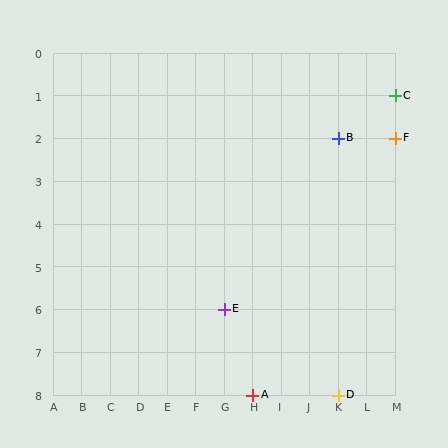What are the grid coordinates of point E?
Point E is at grid coordinates (G, 6).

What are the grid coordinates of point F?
Point F is at grid coordinates (M, 2).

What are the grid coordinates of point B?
Point B is at grid coordinates (K, 2).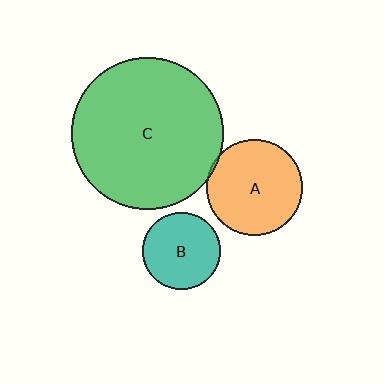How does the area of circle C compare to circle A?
Approximately 2.5 times.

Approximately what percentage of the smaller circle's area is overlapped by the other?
Approximately 5%.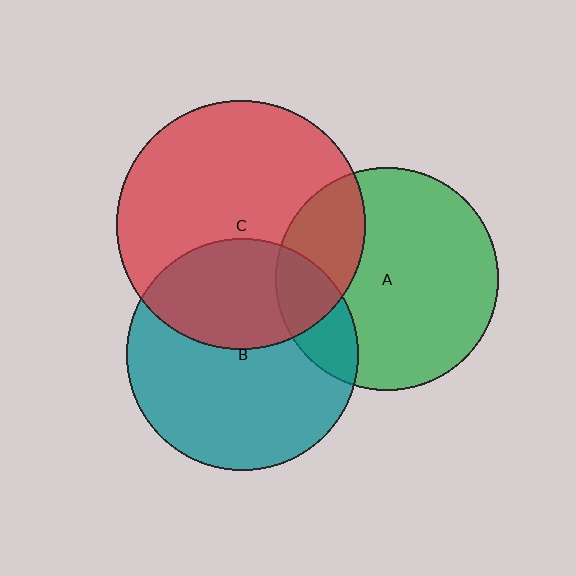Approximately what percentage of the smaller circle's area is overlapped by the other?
Approximately 25%.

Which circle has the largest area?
Circle C (red).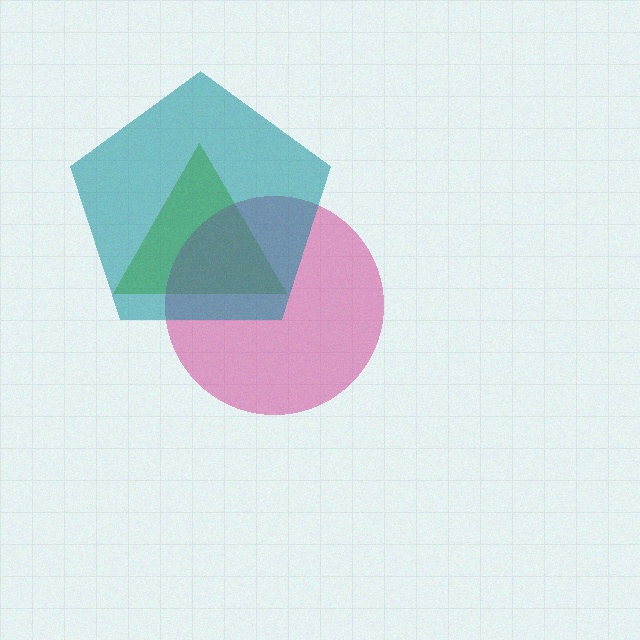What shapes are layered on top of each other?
The layered shapes are: a lime triangle, a magenta circle, a teal pentagon.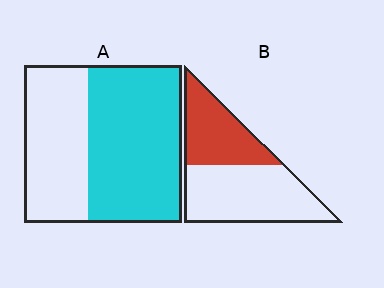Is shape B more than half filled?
No.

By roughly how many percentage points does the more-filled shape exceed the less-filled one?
By roughly 20 percentage points (A over B).